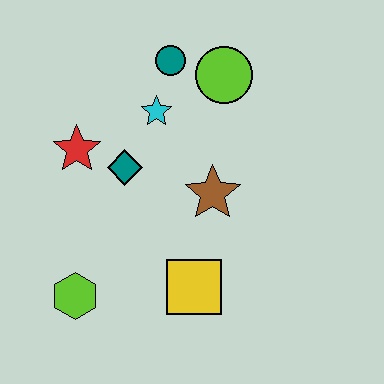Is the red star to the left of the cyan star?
Yes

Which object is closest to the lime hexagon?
The yellow square is closest to the lime hexagon.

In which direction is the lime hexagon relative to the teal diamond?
The lime hexagon is below the teal diamond.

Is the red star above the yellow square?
Yes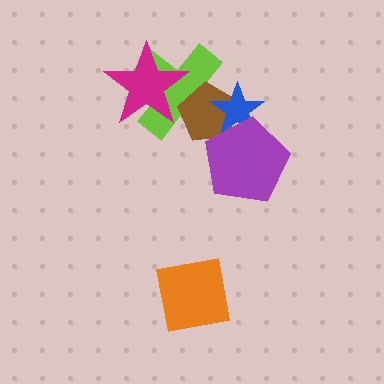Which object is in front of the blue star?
The purple pentagon is in front of the blue star.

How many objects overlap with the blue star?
3 objects overlap with the blue star.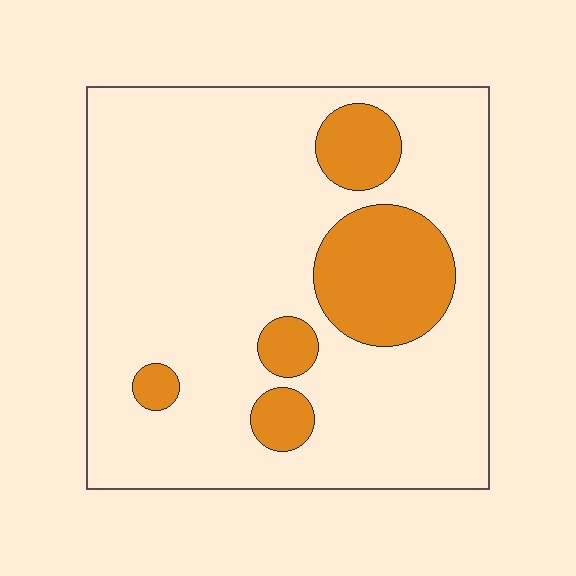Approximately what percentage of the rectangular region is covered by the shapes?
Approximately 20%.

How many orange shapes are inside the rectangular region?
5.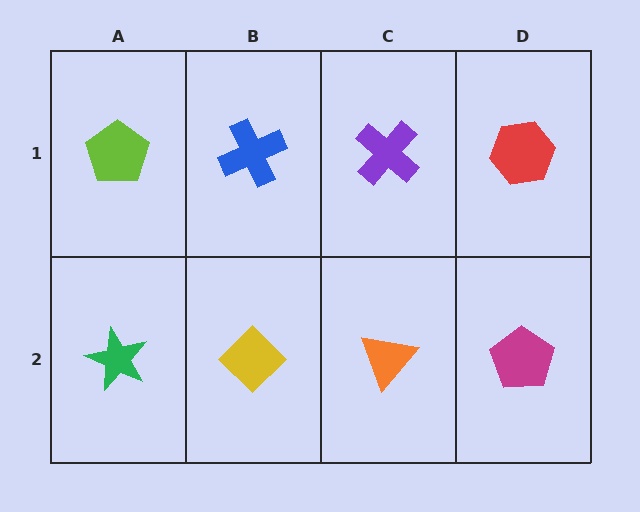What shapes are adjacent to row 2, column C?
A purple cross (row 1, column C), a yellow diamond (row 2, column B), a magenta pentagon (row 2, column D).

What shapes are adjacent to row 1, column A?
A green star (row 2, column A), a blue cross (row 1, column B).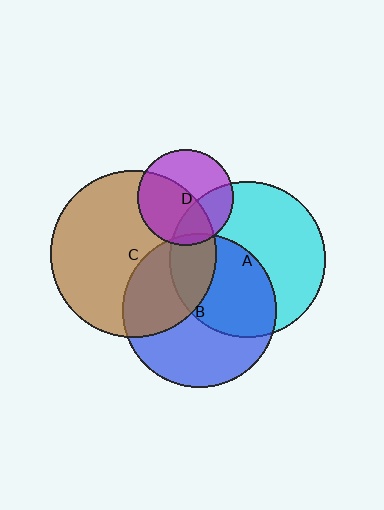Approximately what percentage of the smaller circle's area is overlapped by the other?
Approximately 45%.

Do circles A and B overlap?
Yes.